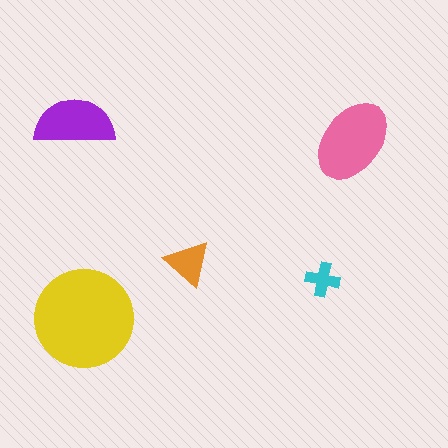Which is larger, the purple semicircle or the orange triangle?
The purple semicircle.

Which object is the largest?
The yellow circle.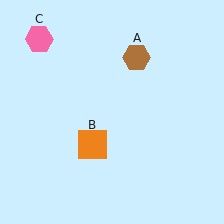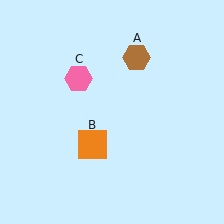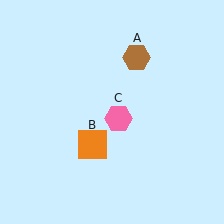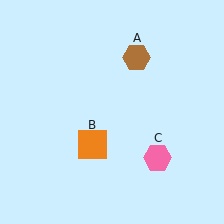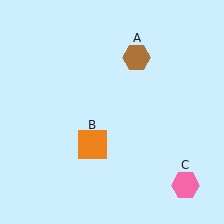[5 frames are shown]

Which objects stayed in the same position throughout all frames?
Brown hexagon (object A) and orange square (object B) remained stationary.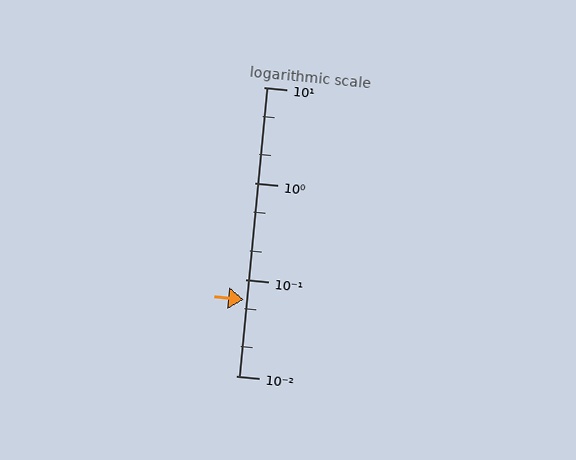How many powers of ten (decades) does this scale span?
The scale spans 3 decades, from 0.01 to 10.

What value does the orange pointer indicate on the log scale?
The pointer indicates approximately 0.062.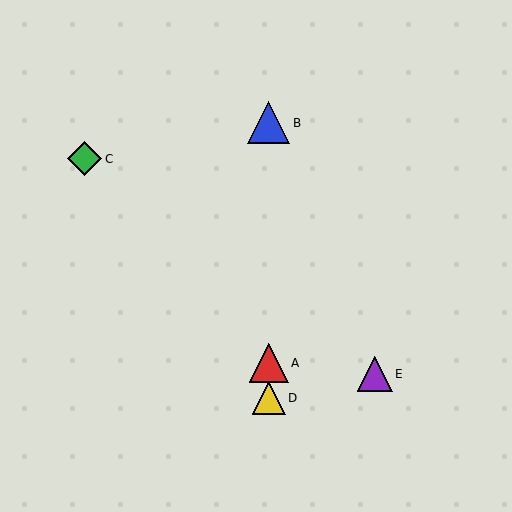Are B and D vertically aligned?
Yes, both are at x≈269.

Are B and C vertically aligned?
No, B is at x≈269 and C is at x≈84.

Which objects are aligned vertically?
Objects A, B, D are aligned vertically.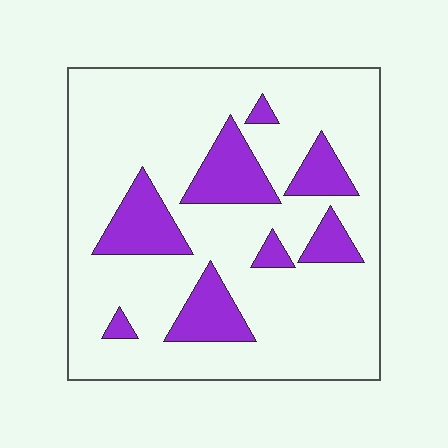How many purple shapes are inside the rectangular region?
8.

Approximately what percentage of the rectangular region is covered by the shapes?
Approximately 20%.